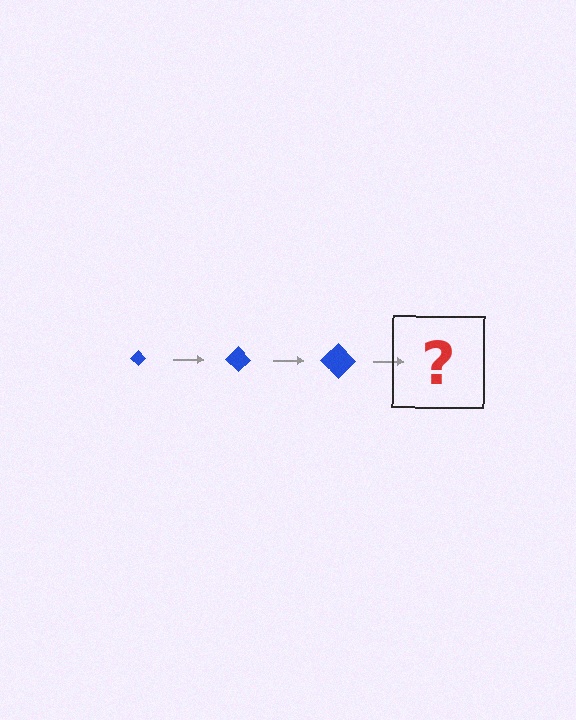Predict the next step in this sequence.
The next step is a blue diamond, larger than the previous one.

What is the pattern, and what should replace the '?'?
The pattern is that the diamond gets progressively larger each step. The '?' should be a blue diamond, larger than the previous one.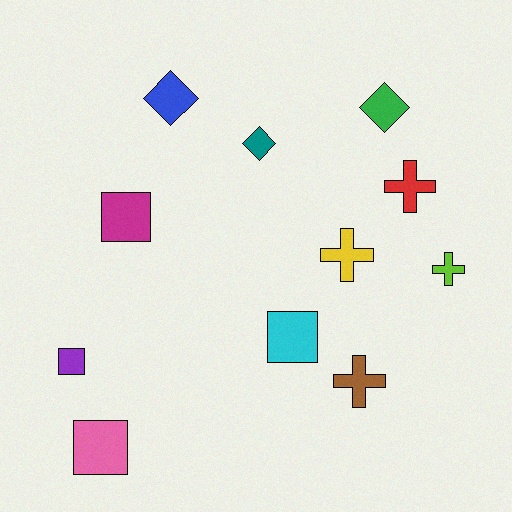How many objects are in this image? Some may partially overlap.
There are 11 objects.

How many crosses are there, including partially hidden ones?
There are 4 crosses.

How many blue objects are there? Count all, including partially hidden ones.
There is 1 blue object.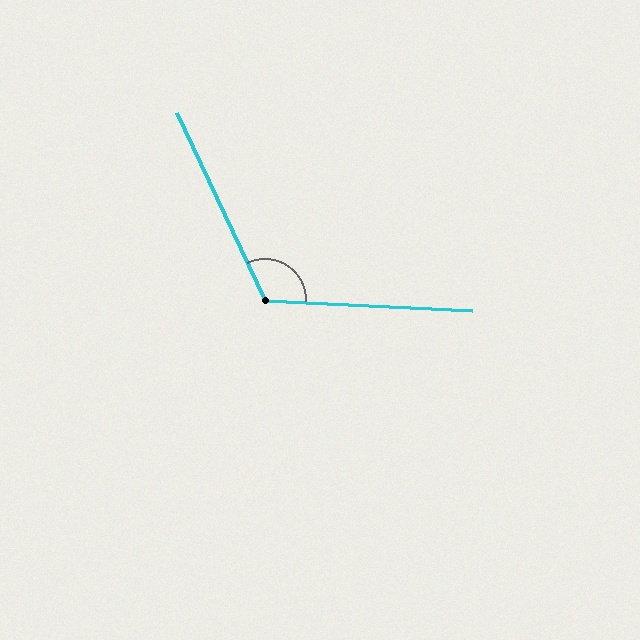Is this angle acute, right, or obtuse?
It is obtuse.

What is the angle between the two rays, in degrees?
Approximately 118 degrees.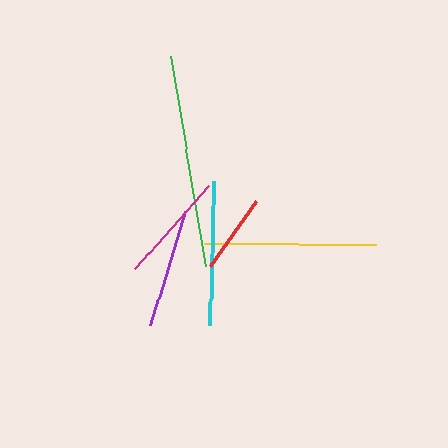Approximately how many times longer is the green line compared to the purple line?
The green line is approximately 1.8 times the length of the purple line.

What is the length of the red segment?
The red segment is approximately 80 pixels long.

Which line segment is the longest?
The green line is the longest at approximately 213 pixels.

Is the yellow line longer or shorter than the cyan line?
The yellow line is longer than the cyan line.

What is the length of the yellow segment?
The yellow segment is approximately 172 pixels long.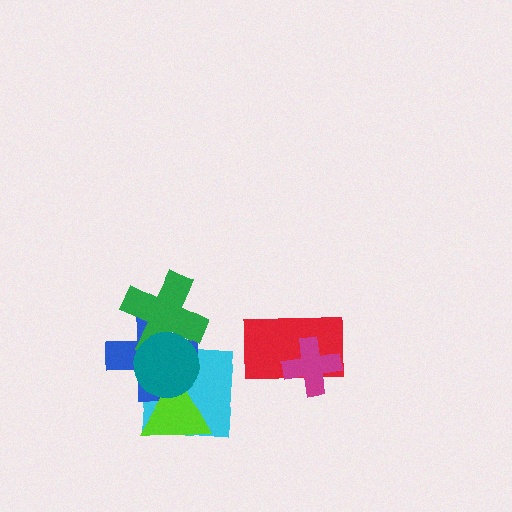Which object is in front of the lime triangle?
The teal circle is in front of the lime triangle.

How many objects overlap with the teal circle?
4 objects overlap with the teal circle.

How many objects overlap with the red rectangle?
1 object overlaps with the red rectangle.